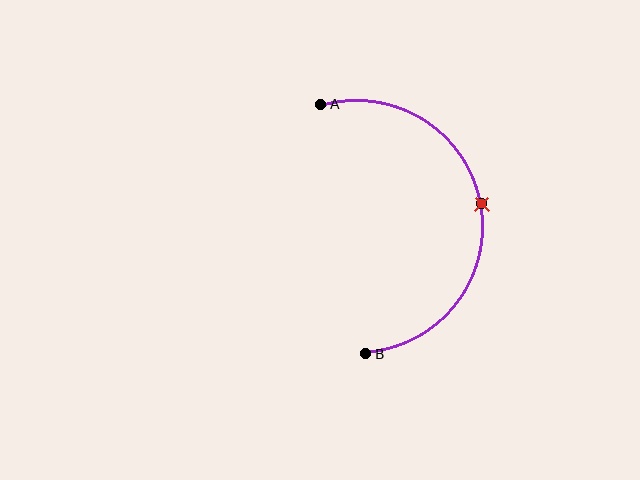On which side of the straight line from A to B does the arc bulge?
The arc bulges to the right of the straight line connecting A and B.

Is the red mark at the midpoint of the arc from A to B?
Yes. The red mark lies on the arc at equal arc-length from both A and B — it is the arc midpoint.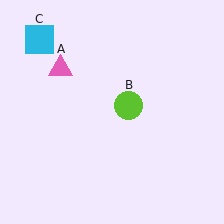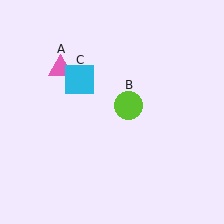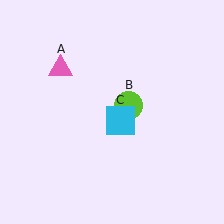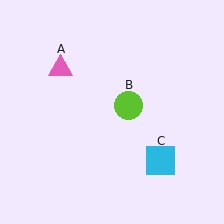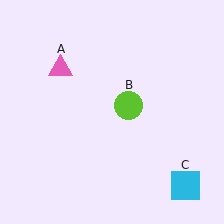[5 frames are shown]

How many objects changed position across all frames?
1 object changed position: cyan square (object C).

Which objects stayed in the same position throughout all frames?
Pink triangle (object A) and lime circle (object B) remained stationary.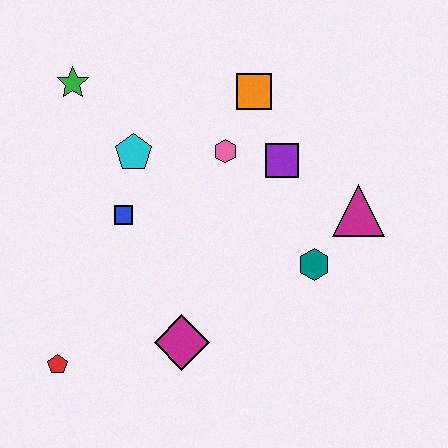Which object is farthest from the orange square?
The red pentagon is farthest from the orange square.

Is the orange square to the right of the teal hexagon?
No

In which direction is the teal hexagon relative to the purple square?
The teal hexagon is below the purple square.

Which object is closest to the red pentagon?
The magenta diamond is closest to the red pentagon.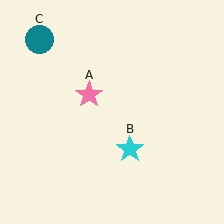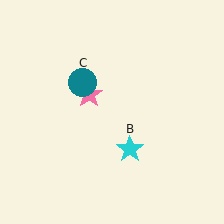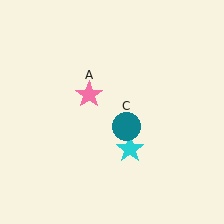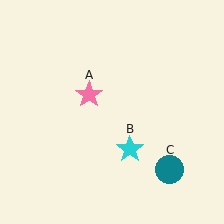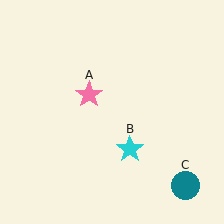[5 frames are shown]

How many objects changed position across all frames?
1 object changed position: teal circle (object C).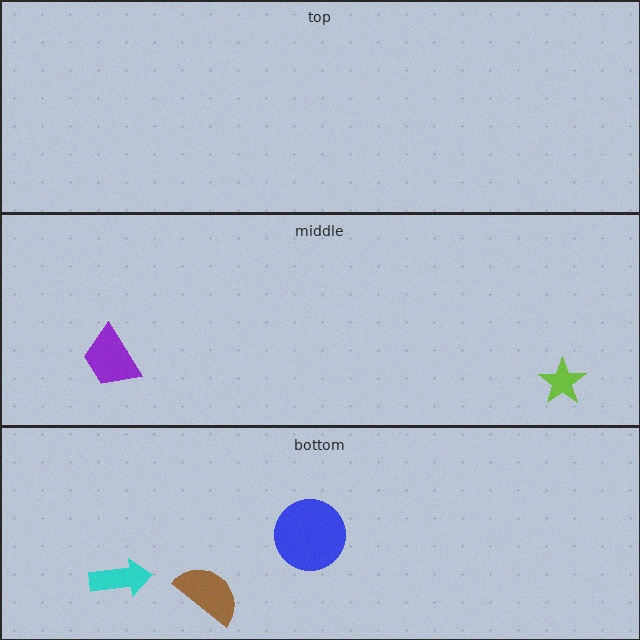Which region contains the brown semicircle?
The bottom region.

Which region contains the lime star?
The middle region.